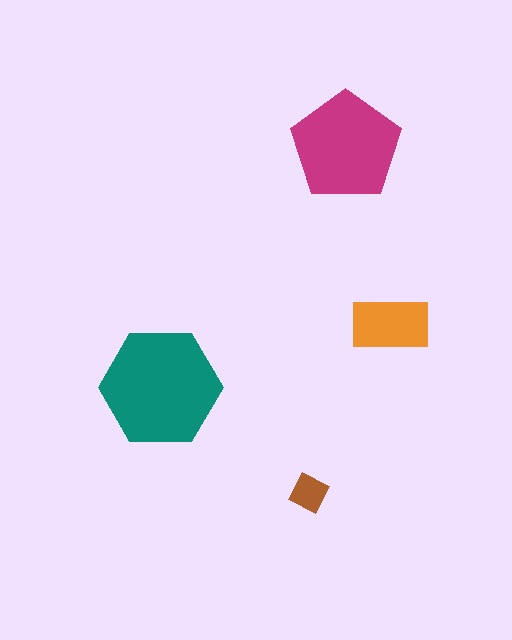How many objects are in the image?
There are 4 objects in the image.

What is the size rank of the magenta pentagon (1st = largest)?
2nd.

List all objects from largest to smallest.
The teal hexagon, the magenta pentagon, the orange rectangle, the brown square.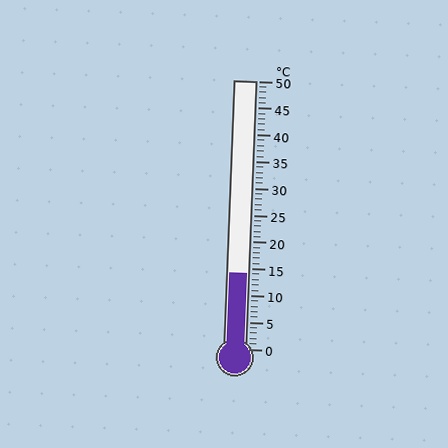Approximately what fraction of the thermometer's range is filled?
The thermometer is filled to approximately 30% of its range.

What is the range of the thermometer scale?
The thermometer scale ranges from 0°C to 50°C.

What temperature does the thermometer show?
The thermometer shows approximately 14°C.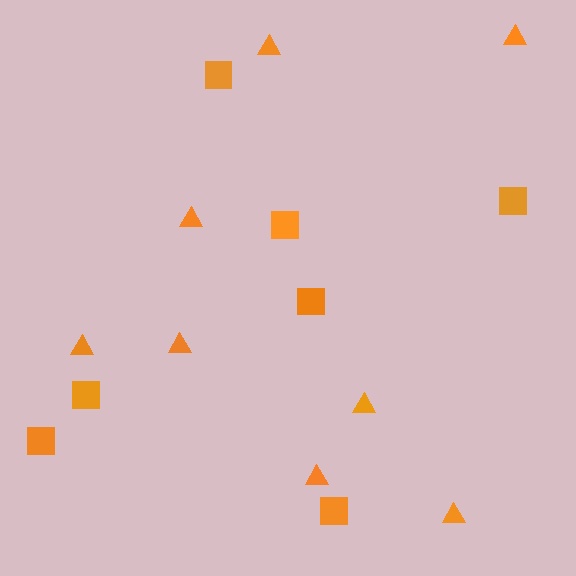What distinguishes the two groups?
There are 2 groups: one group of squares (7) and one group of triangles (8).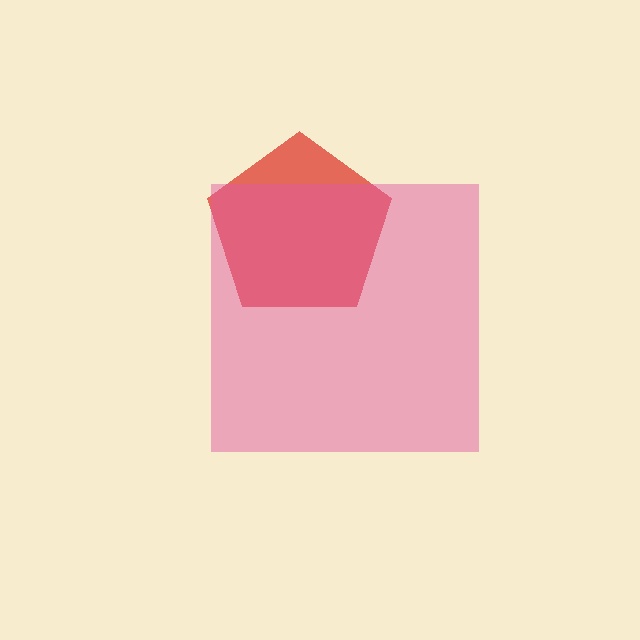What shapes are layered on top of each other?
The layered shapes are: a red pentagon, a pink square.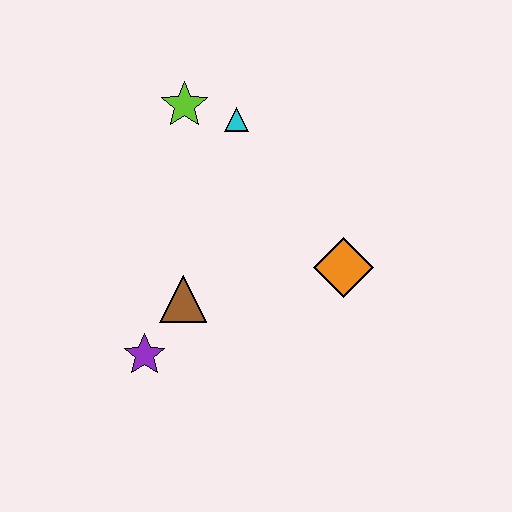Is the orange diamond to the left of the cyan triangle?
No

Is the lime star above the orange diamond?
Yes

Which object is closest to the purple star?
The brown triangle is closest to the purple star.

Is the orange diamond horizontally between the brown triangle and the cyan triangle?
No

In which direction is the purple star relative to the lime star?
The purple star is below the lime star.